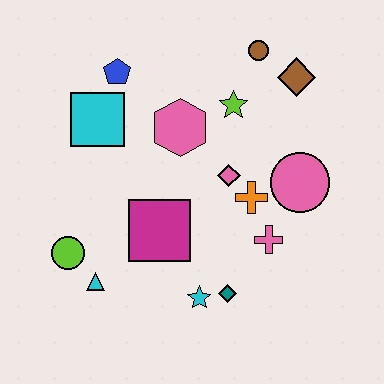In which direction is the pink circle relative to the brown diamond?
The pink circle is below the brown diamond.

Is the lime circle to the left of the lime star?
Yes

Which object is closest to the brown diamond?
The brown circle is closest to the brown diamond.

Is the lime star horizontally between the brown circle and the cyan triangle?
Yes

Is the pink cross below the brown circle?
Yes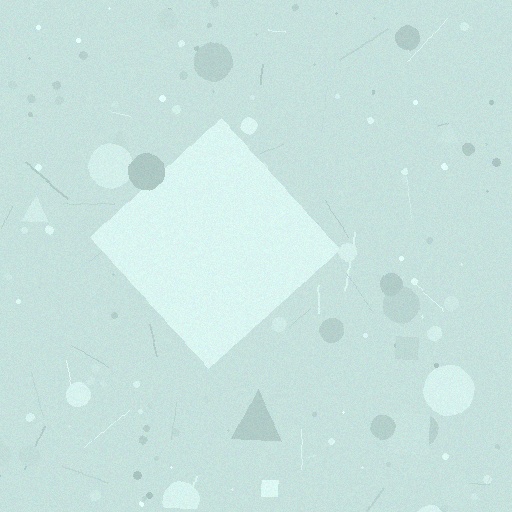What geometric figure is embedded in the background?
A diamond is embedded in the background.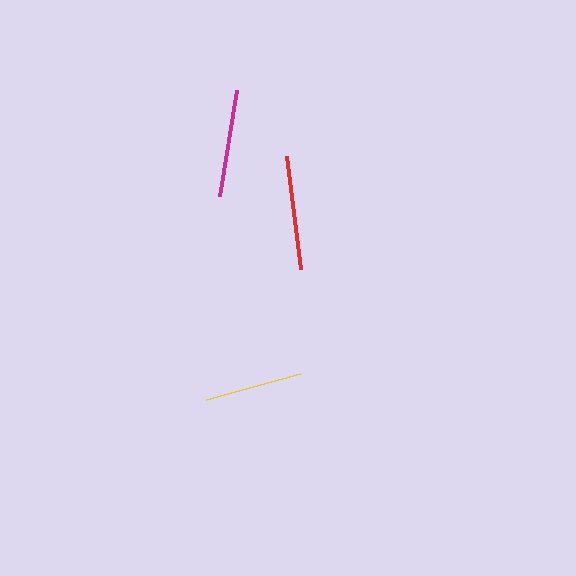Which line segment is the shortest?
The yellow line is the shortest at approximately 98 pixels.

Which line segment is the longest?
The red line is the longest at approximately 113 pixels.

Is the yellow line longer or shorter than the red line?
The red line is longer than the yellow line.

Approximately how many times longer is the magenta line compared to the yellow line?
The magenta line is approximately 1.1 times the length of the yellow line.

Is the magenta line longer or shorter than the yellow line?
The magenta line is longer than the yellow line.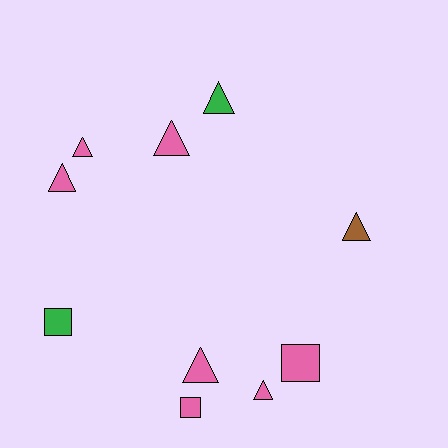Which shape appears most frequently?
Triangle, with 7 objects.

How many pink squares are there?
There are 2 pink squares.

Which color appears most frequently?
Pink, with 7 objects.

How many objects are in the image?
There are 10 objects.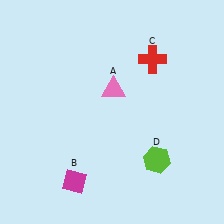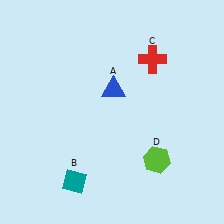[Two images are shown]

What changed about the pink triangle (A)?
In Image 1, A is pink. In Image 2, it changed to blue.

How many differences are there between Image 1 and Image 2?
There are 2 differences between the two images.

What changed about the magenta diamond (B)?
In Image 1, B is magenta. In Image 2, it changed to teal.